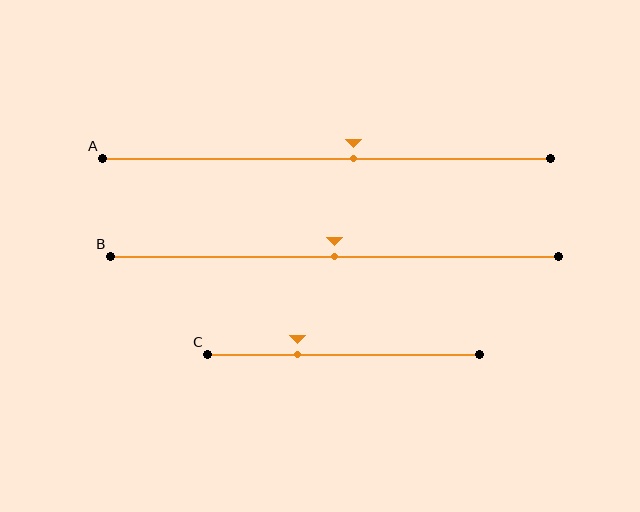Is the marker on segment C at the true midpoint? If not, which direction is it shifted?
No, the marker on segment C is shifted to the left by about 17% of the segment length.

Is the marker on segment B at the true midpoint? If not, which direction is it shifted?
Yes, the marker on segment B is at the true midpoint.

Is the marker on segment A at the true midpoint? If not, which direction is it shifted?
No, the marker on segment A is shifted to the right by about 6% of the segment length.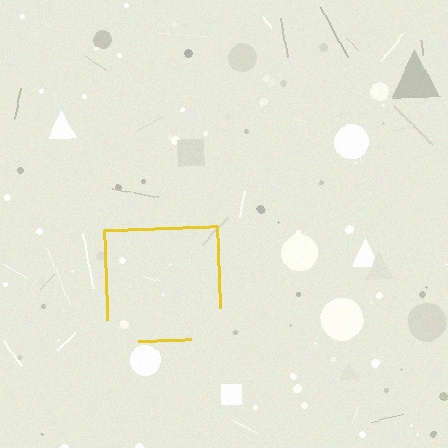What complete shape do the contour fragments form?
The contour fragments form a square.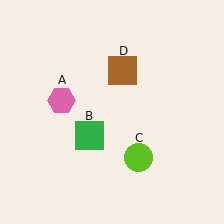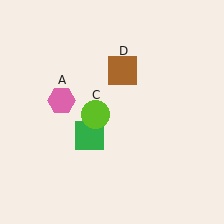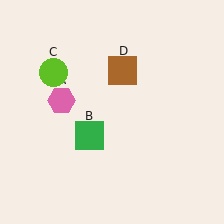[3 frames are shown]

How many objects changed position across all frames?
1 object changed position: lime circle (object C).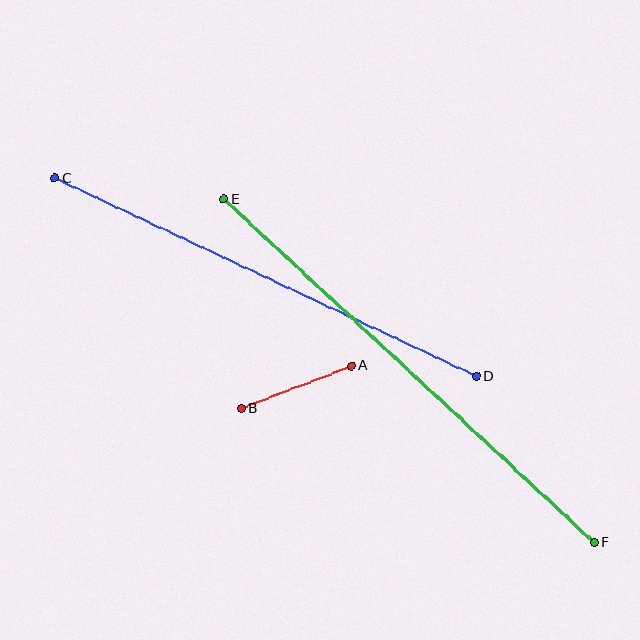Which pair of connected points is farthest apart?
Points E and F are farthest apart.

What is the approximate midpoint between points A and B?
The midpoint is at approximately (296, 387) pixels.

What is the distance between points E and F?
The distance is approximately 505 pixels.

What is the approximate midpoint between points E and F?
The midpoint is at approximately (409, 371) pixels.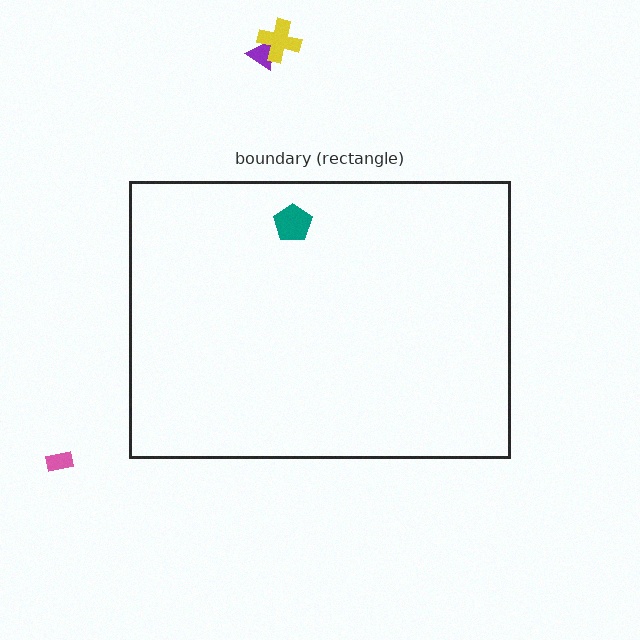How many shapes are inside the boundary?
1 inside, 3 outside.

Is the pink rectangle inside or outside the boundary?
Outside.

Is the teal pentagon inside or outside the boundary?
Inside.